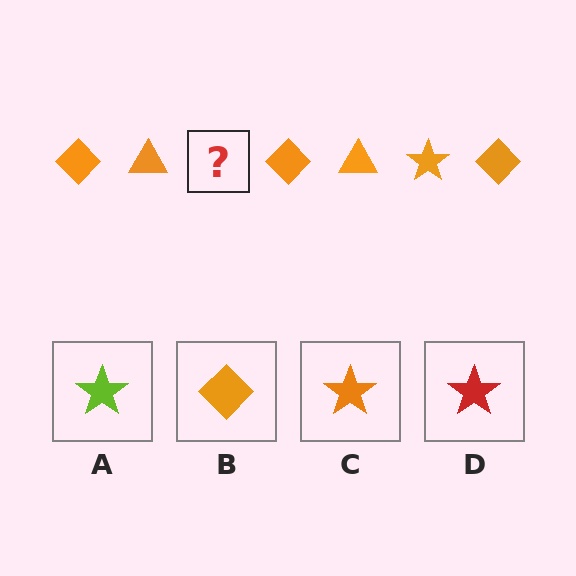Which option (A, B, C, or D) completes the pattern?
C.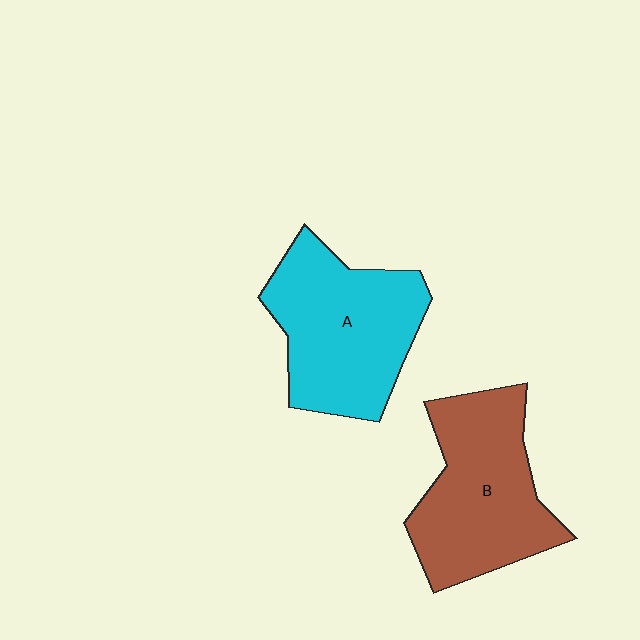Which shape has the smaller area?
Shape B (brown).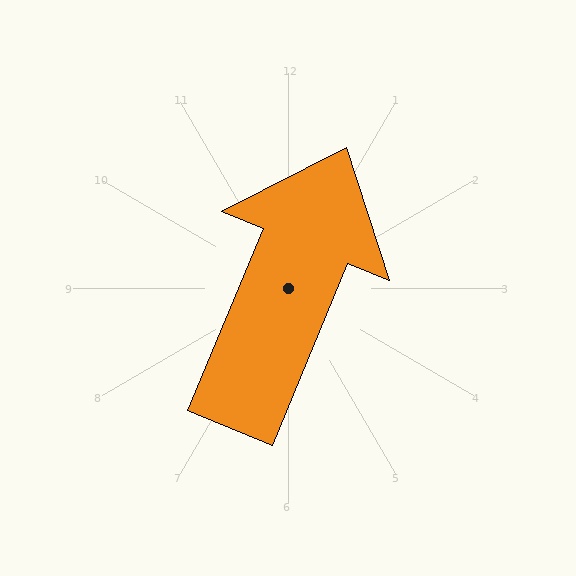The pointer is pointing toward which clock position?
Roughly 1 o'clock.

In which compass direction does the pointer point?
North.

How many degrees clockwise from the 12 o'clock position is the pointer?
Approximately 22 degrees.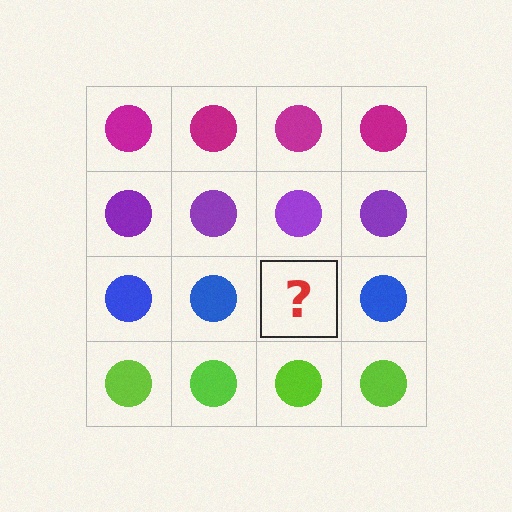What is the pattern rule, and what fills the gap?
The rule is that each row has a consistent color. The gap should be filled with a blue circle.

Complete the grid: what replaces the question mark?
The question mark should be replaced with a blue circle.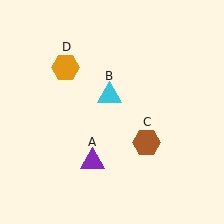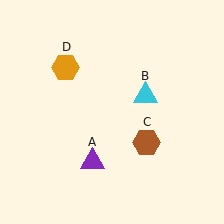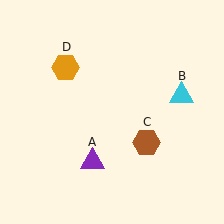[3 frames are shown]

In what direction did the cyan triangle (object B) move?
The cyan triangle (object B) moved right.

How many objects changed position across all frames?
1 object changed position: cyan triangle (object B).